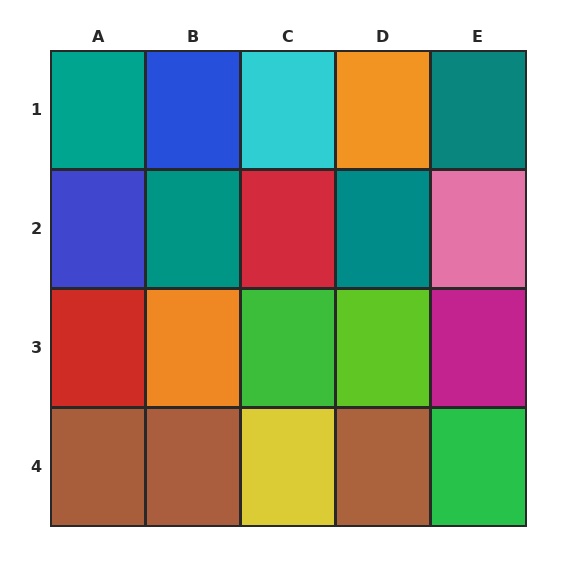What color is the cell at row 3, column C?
Green.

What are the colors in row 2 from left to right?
Blue, teal, red, teal, pink.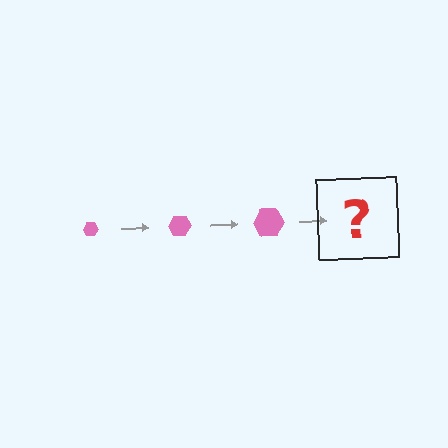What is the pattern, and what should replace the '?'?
The pattern is that the hexagon gets progressively larger each step. The '?' should be a pink hexagon, larger than the previous one.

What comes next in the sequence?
The next element should be a pink hexagon, larger than the previous one.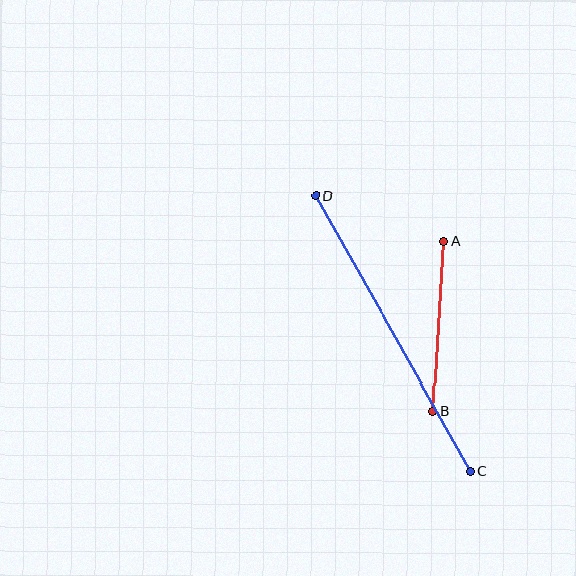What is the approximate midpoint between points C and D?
The midpoint is at approximately (393, 333) pixels.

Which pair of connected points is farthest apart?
Points C and D are farthest apart.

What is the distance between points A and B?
The distance is approximately 170 pixels.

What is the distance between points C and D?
The distance is approximately 316 pixels.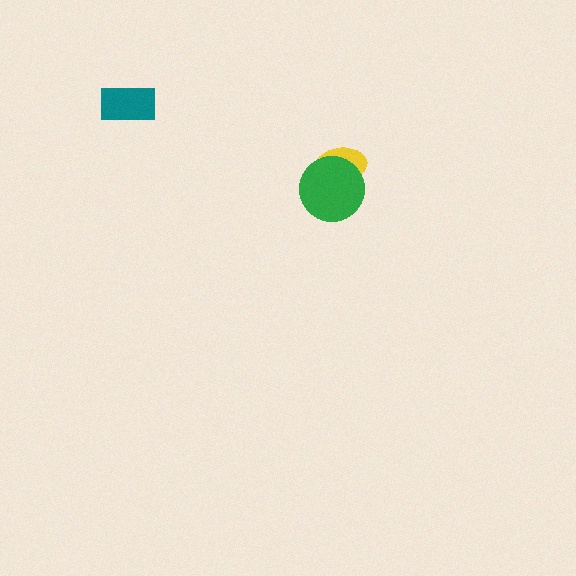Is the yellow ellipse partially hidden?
Yes, it is partially covered by another shape.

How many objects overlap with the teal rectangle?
0 objects overlap with the teal rectangle.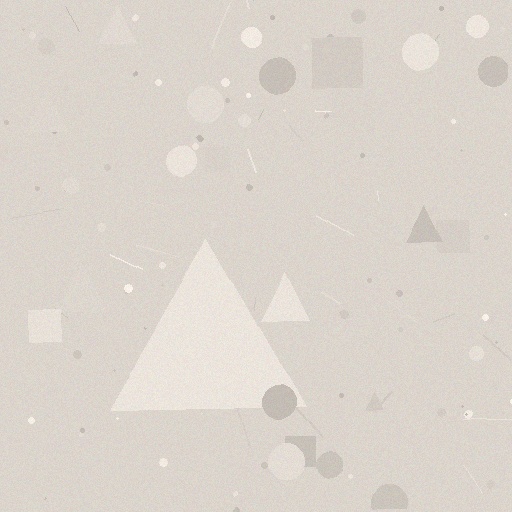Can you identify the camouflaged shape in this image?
The camouflaged shape is a triangle.